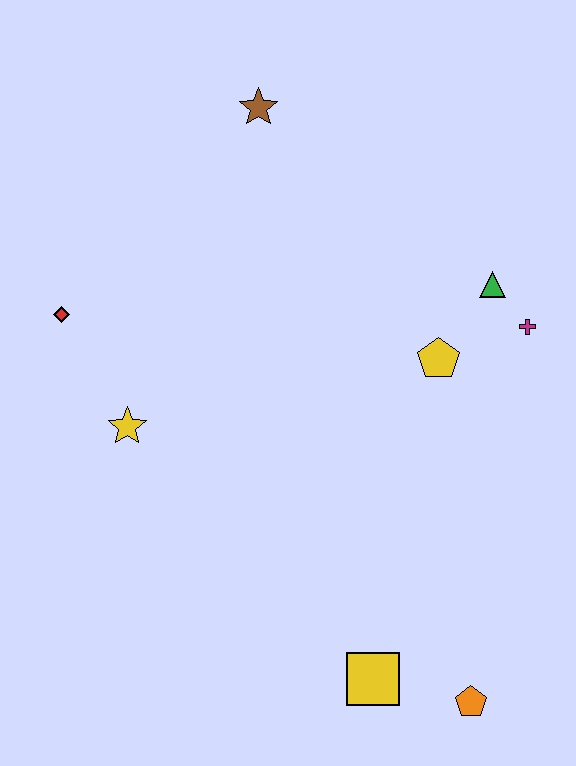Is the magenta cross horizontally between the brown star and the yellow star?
No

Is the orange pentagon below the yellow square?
Yes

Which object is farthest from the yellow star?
The orange pentagon is farthest from the yellow star.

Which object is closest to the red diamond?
The yellow star is closest to the red diamond.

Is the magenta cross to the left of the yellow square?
No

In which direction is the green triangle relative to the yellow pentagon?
The green triangle is above the yellow pentagon.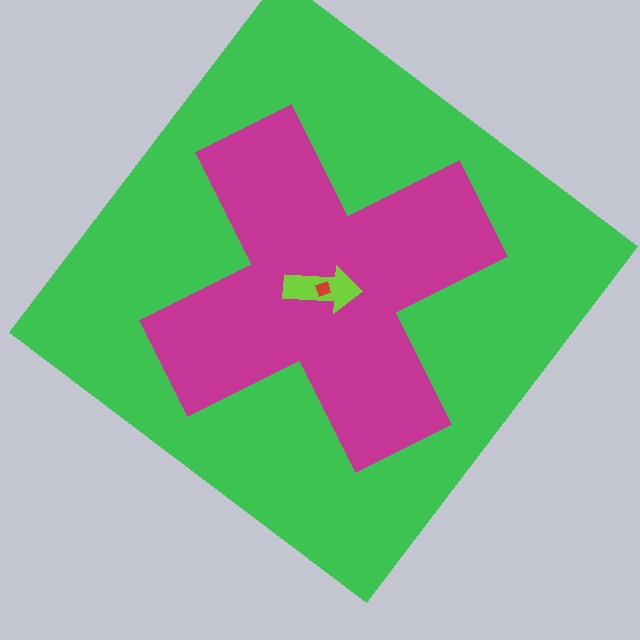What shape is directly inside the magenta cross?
The lime arrow.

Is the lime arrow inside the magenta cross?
Yes.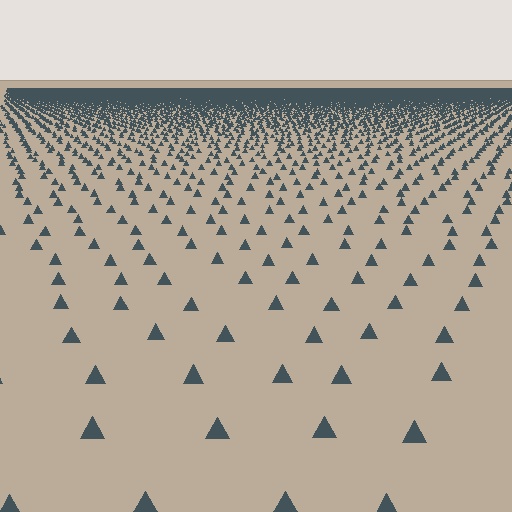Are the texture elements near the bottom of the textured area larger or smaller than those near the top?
Larger. Near the bottom, elements are closer to the viewer and appear at a bigger on-screen size.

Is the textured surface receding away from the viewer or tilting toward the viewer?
The surface is receding away from the viewer. Texture elements get smaller and denser toward the top.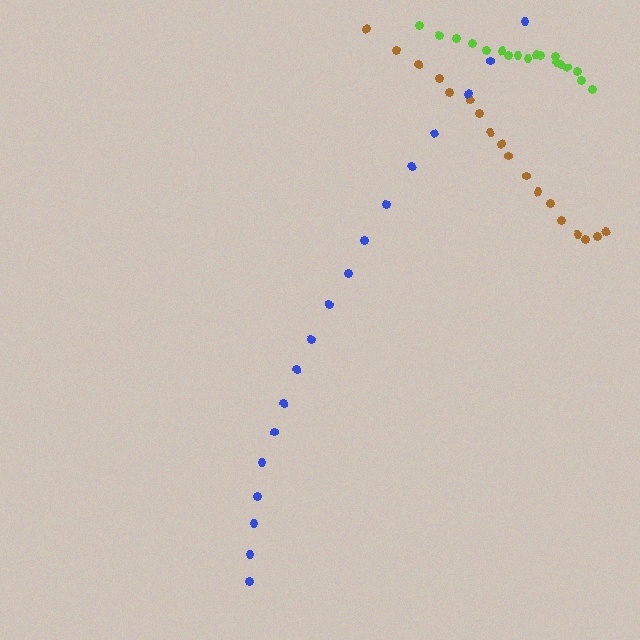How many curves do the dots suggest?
There are 3 distinct paths.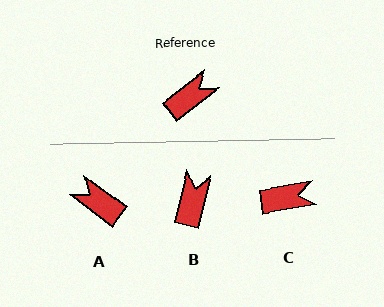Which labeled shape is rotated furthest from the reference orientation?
A, about 105 degrees away.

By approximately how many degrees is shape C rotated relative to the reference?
Approximately 28 degrees clockwise.